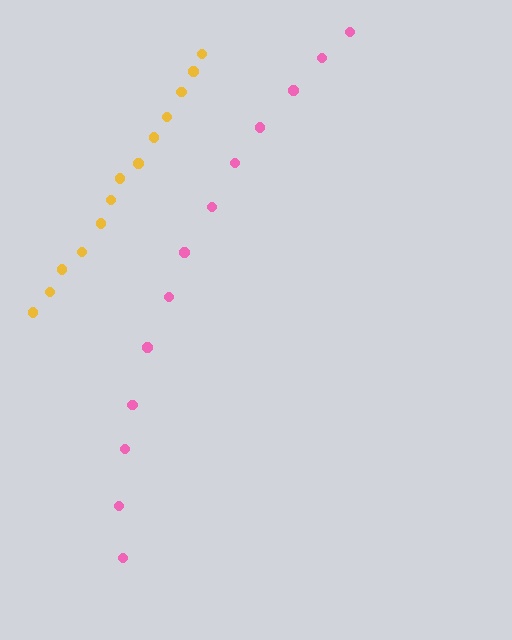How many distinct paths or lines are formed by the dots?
There are 2 distinct paths.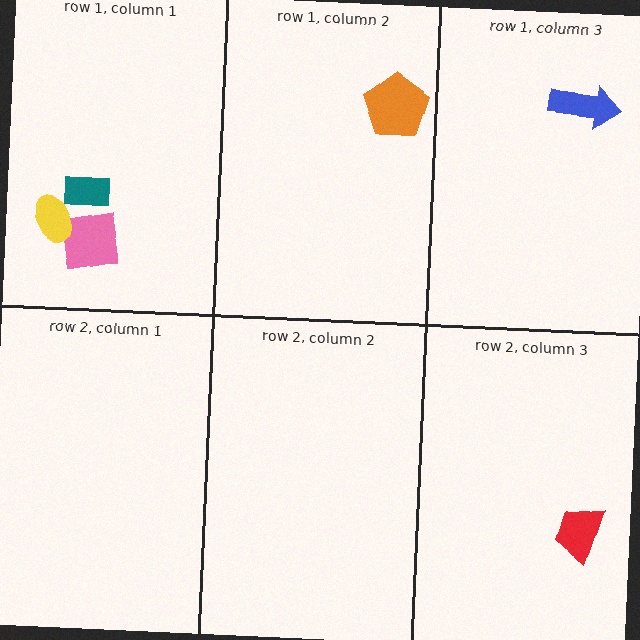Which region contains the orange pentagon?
The row 1, column 2 region.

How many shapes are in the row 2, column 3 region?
1.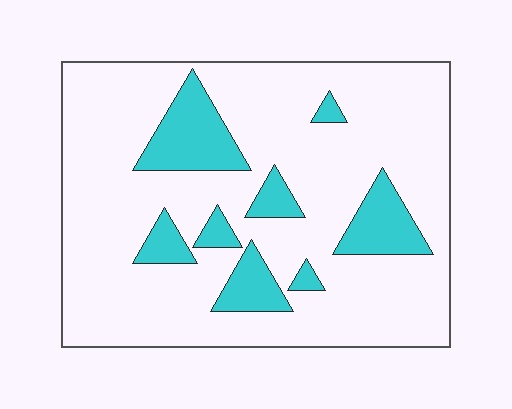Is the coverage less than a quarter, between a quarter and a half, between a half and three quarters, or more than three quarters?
Less than a quarter.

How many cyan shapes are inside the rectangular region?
8.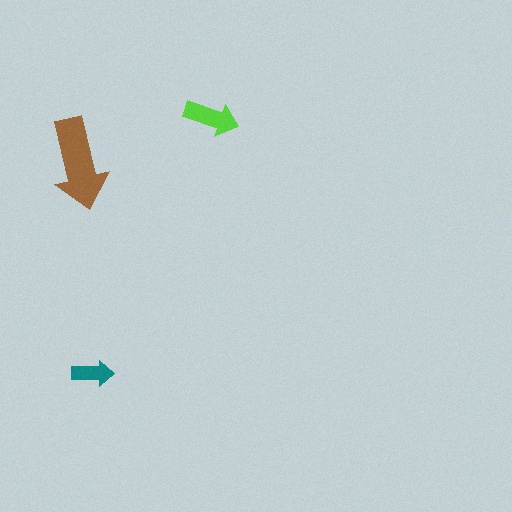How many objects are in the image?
There are 3 objects in the image.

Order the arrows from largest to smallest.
the brown one, the lime one, the teal one.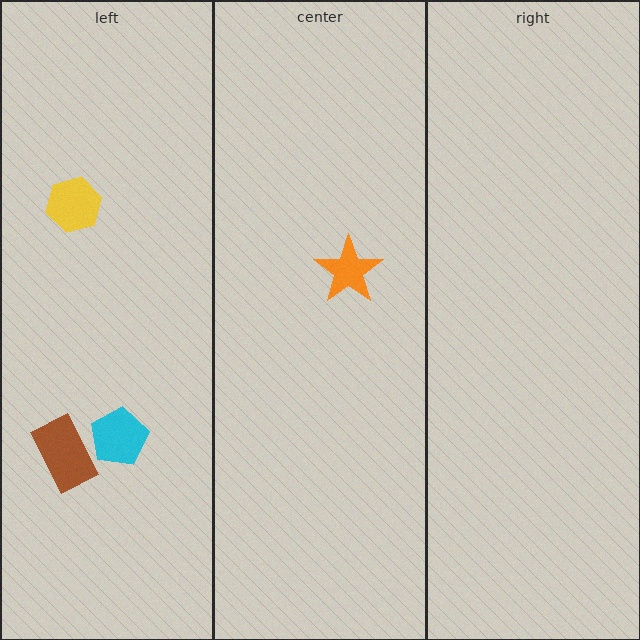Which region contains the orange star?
The center region.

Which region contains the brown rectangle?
The left region.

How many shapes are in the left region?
3.